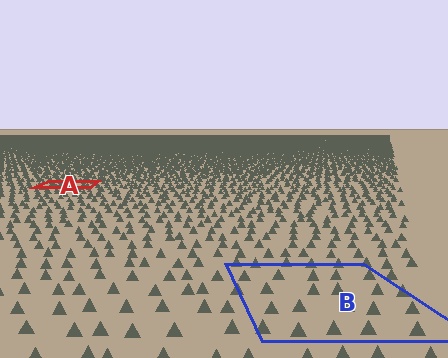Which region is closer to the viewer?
Region B is closer. The texture elements there are larger and more spread out.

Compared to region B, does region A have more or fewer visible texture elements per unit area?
Region A has more texture elements per unit area — they are packed more densely because it is farther away.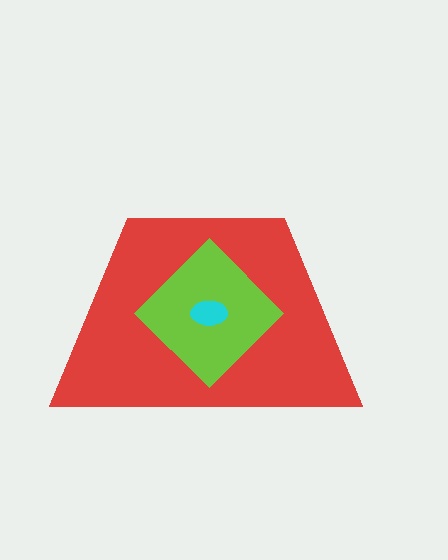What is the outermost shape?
The red trapezoid.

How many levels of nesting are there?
3.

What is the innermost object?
The cyan ellipse.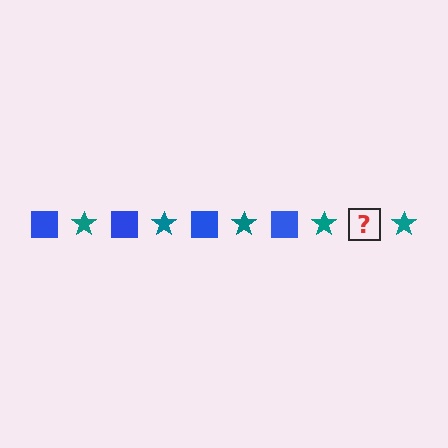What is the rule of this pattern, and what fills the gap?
The rule is that the pattern alternates between blue square and teal star. The gap should be filled with a blue square.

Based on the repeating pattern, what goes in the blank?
The blank should be a blue square.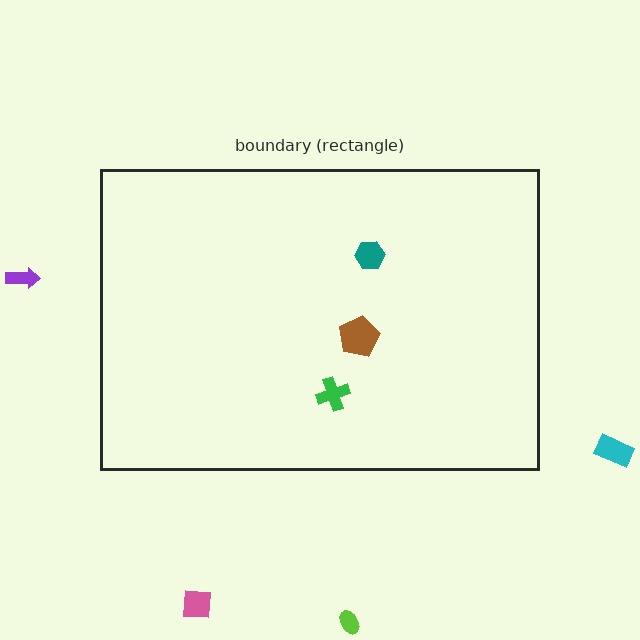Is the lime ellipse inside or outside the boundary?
Outside.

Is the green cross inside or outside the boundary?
Inside.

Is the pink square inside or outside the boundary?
Outside.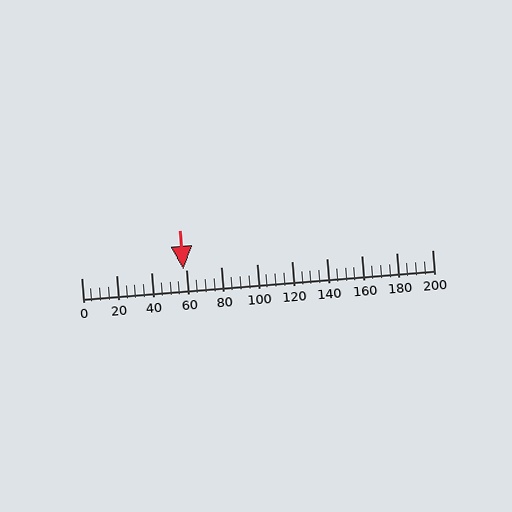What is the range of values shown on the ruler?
The ruler shows values from 0 to 200.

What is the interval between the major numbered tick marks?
The major tick marks are spaced 20 units apart.